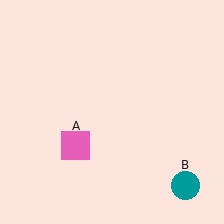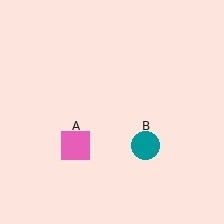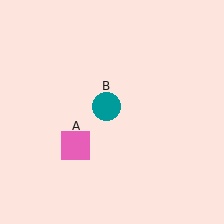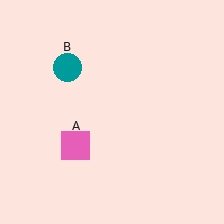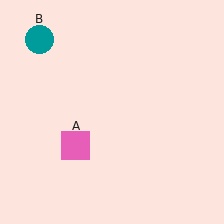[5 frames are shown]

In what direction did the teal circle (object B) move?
The teal circle (object B) moved up and to the left.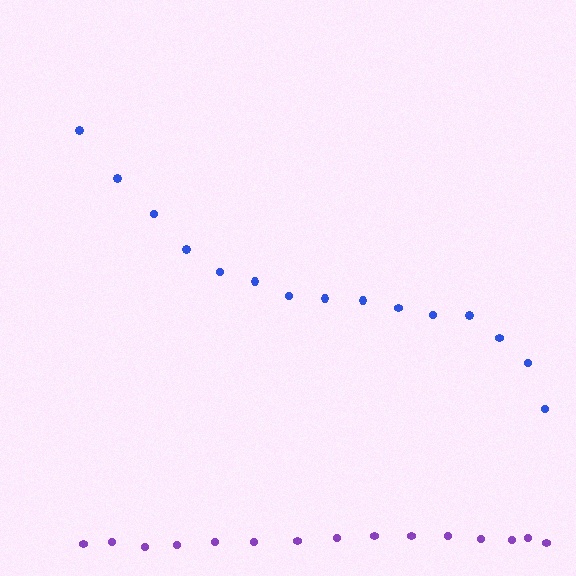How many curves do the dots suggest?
There are 2 distinct paths.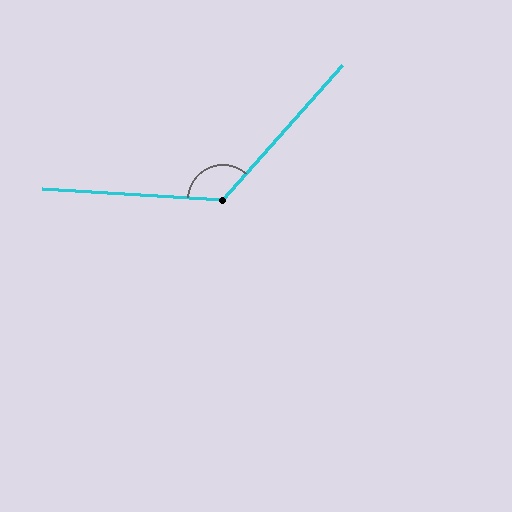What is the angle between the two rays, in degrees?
Approximately 128 degrees.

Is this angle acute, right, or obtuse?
It is obtuse.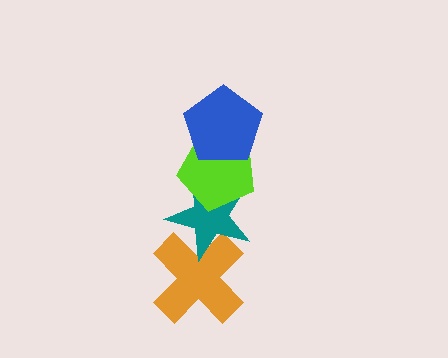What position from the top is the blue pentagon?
The blue pentagon is 1st from the top.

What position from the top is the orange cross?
The orange cross is 4th from the top.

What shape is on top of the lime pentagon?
The blue pentagon is on top of the lime pentagon.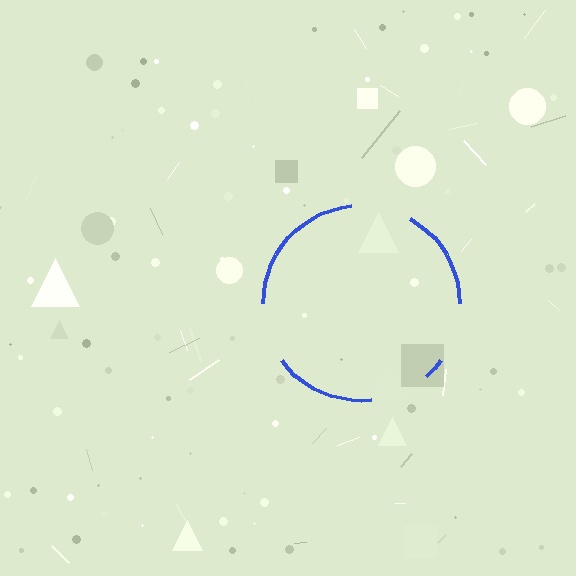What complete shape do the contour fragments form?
The contour fragments form a circle.